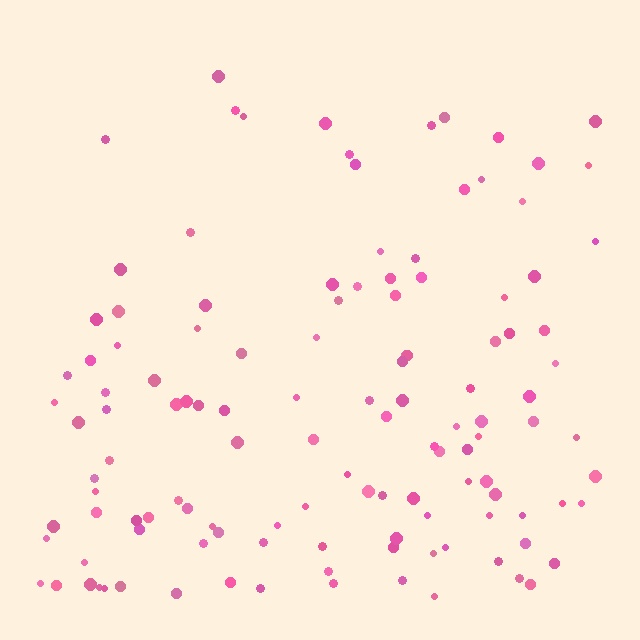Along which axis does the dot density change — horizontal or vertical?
Vertical.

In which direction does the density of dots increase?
From top to bottom, with the bottom side densest.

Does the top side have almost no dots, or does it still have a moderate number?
Still a moderate number, just noticeably fewer than the bottom.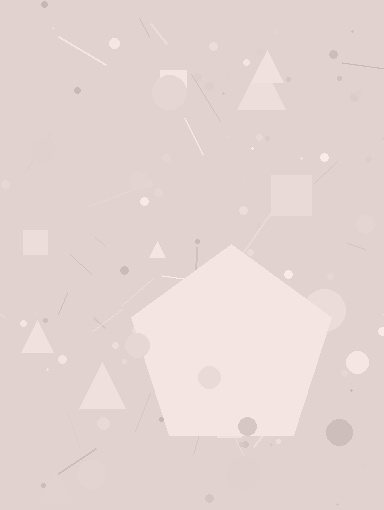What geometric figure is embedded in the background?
A pentagon is embedded in the background.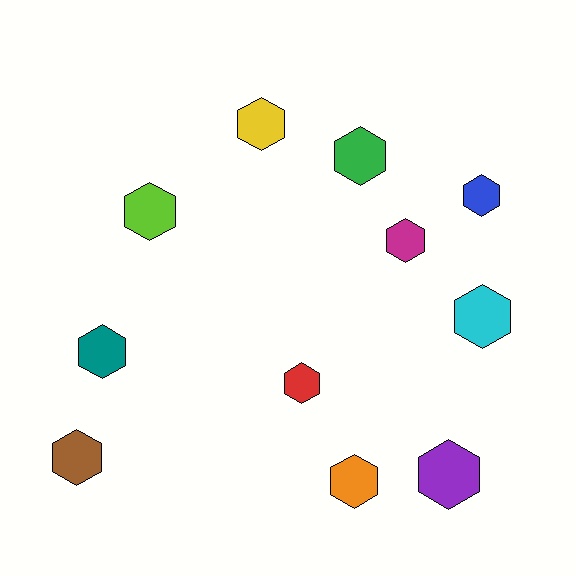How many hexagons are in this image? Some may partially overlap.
There are 11 hexagons.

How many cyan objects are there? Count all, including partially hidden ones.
There is 1 cyan object.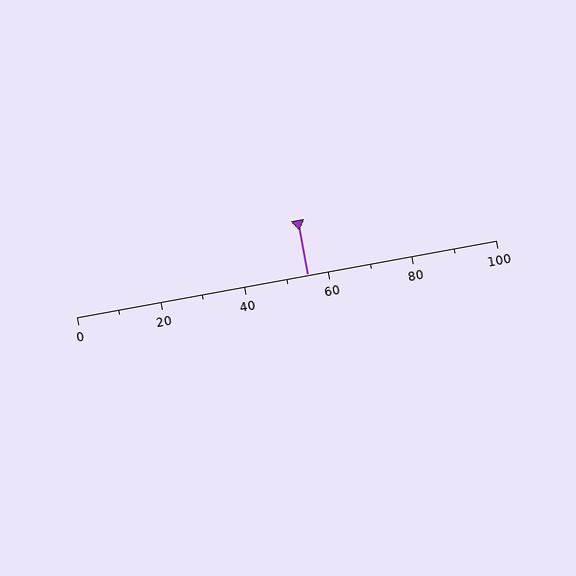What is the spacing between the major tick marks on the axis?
The major ticks are spaced 20 apart.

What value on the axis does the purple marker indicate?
The marker indicates approximately 55.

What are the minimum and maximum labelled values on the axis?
The axis runs from 0 to 100.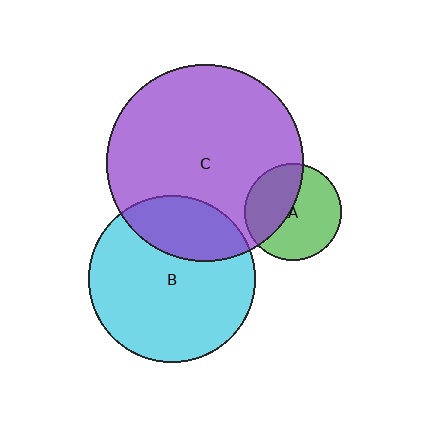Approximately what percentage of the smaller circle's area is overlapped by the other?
Approximately 25%.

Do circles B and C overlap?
Yes.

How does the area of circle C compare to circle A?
Approximately 4.1 times.